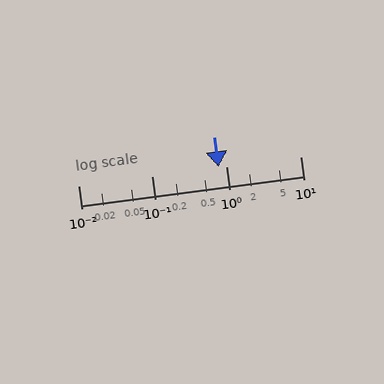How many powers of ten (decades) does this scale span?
The scale spans 3 decades, from 0.01 to 10.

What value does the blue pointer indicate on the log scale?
The pointer indicates approximately 0.79.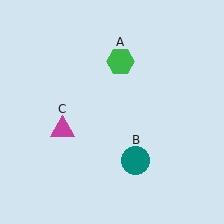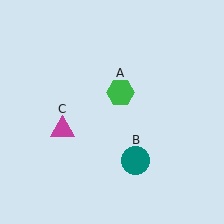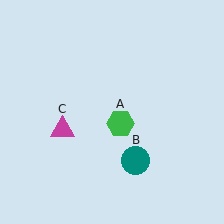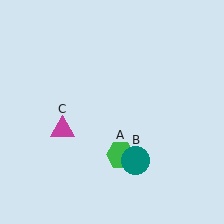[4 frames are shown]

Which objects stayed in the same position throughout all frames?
Teal circle (object B) and magenta triangle (object C) remained stationary.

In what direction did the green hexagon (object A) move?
The green hexagon (object A) moved down.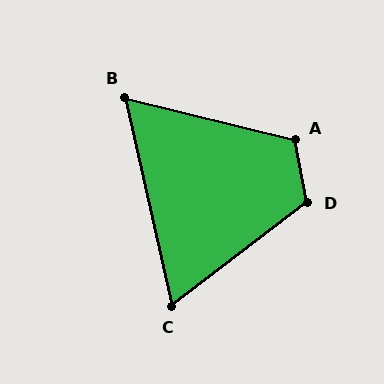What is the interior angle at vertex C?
Approximately 65 degrees (acute).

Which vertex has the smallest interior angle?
B, at approximately 64 degrees.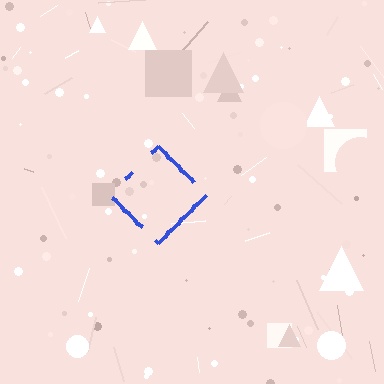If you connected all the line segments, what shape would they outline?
They would outline a diamond.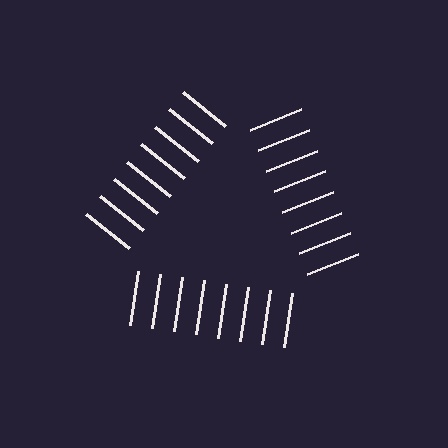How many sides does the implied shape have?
3 sides — the line-ends trace a triangle.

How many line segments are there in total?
24 — 8 along each of the 3 edges.